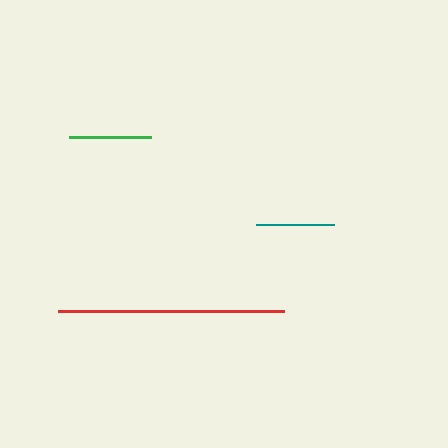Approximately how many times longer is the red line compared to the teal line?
The red line is approximately 2.9 times the length of the teal line.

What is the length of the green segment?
The green segment is approximately 82 pixels long.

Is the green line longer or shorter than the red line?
The red line is longer than the green line.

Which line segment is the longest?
The red line is the longest at approximately 226 pixels.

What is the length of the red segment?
The red segment is approximately 226 pixels long.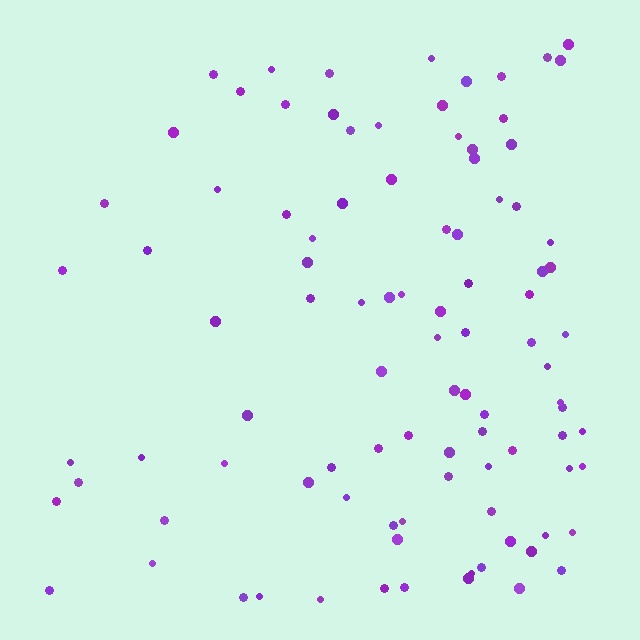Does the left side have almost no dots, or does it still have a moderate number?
Still a moderate number, just noticeably fewer than the right.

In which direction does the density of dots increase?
From left to right, with the right side densest.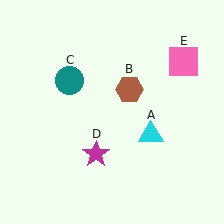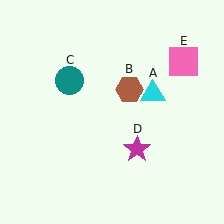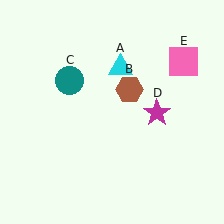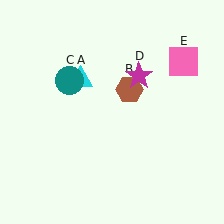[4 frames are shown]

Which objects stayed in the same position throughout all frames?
Brown hexagon (object B) and teal circle (object C) and pink square (object E) remained stationary.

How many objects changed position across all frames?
2 objects changed position: cyan triangle (object A), magenta star (object D).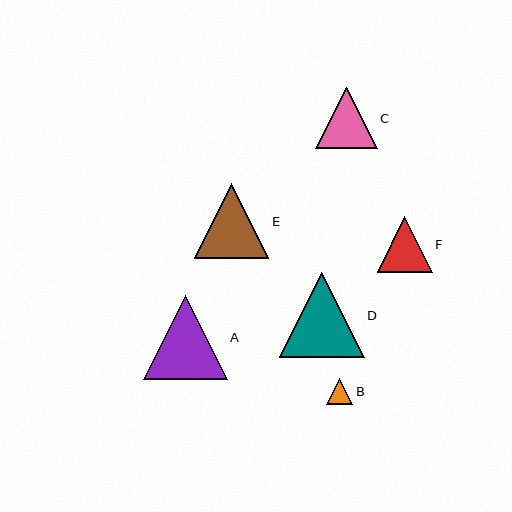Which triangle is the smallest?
Triangle B is the smallest with a size of approximately 26 pixels.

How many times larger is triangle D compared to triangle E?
Triangle D is approximately 1.1 times the size of triangle E.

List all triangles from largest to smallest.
From largest to smallest: D, A, E, C, F, B.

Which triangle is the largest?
Triangle D is the largest with a size of approximately 85 pixels.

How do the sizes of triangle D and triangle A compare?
Triangle D and triangle A are approximately the same size.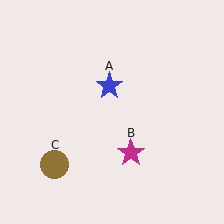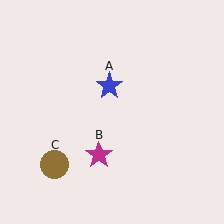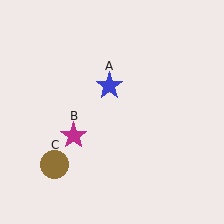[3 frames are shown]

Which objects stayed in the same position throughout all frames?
Blue star (object A) and brown circle (object C) remained stationary.